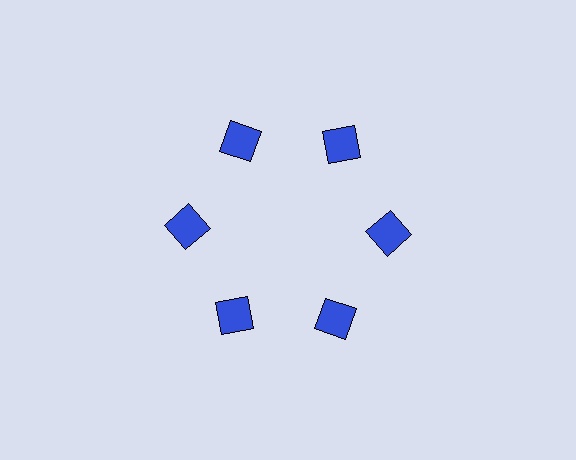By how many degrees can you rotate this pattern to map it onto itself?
The pattern maps onto itself every 60 degrees of rotation.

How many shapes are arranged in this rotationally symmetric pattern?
There are 6 shapes, arranged in 6 groups of 1.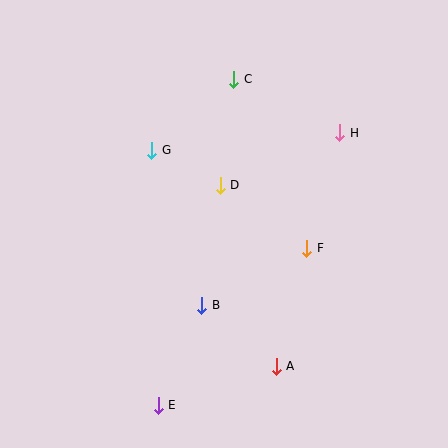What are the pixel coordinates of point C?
Point C is at (234, 79).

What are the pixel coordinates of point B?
Point B is at (202, 305).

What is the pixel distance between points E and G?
The distance between E and G is 255 pixels.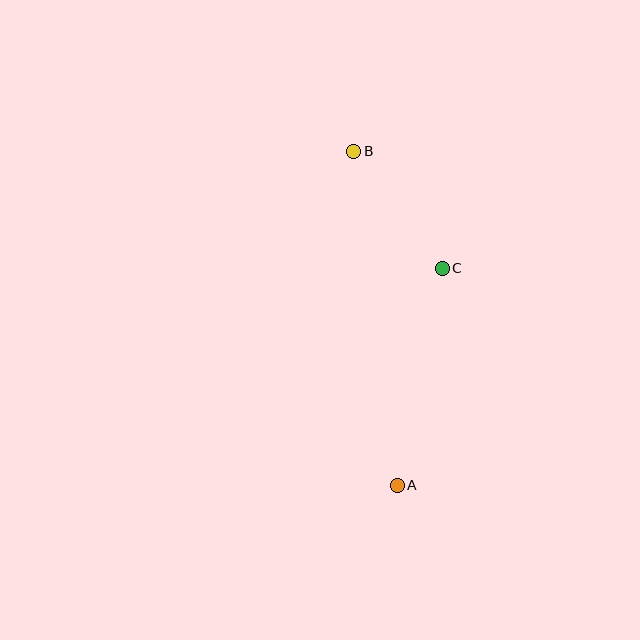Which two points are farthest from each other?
Points A and B are farthest from each other.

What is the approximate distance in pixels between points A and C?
The distance between A and C is approximately 221 pixels.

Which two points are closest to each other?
Points B and C are closest to each other.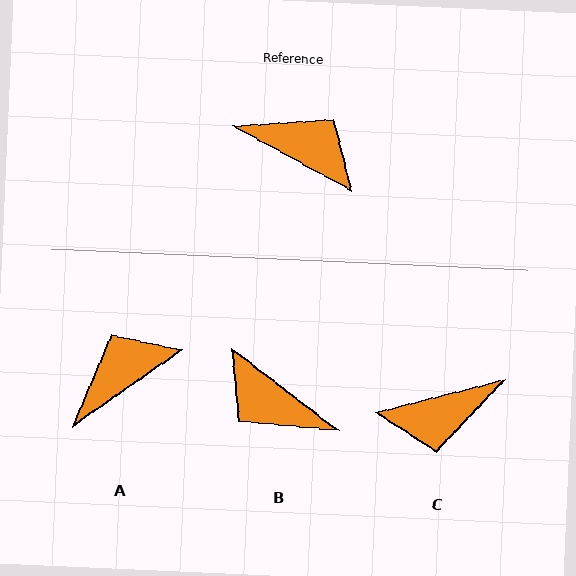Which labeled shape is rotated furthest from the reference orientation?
B, about 171 degrees away.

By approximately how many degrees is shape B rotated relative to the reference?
Approximately 171 degrees counter-clockwise.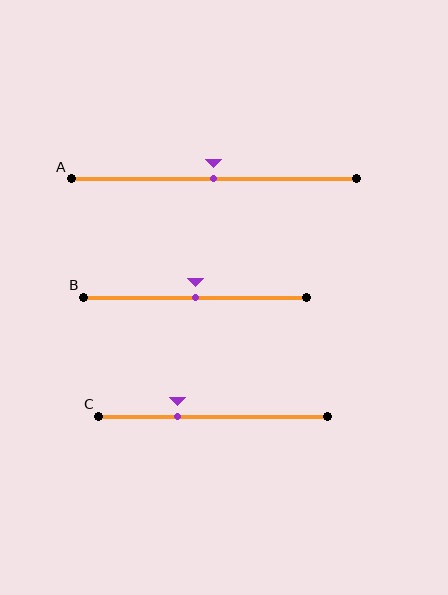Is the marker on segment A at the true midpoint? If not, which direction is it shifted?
Yes, the marker on segment A is at the true midpoint.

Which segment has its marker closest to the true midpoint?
Segment A has its marker closest to the true midpoint.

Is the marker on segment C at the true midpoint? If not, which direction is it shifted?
No, the marker on segment C is shifted to the left by about 16% of the segment length.